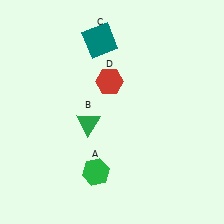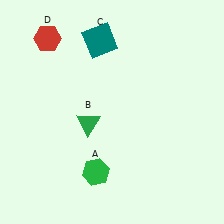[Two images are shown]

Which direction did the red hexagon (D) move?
The red hexagon (D) moved left.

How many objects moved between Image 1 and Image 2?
1 object moved between the two images.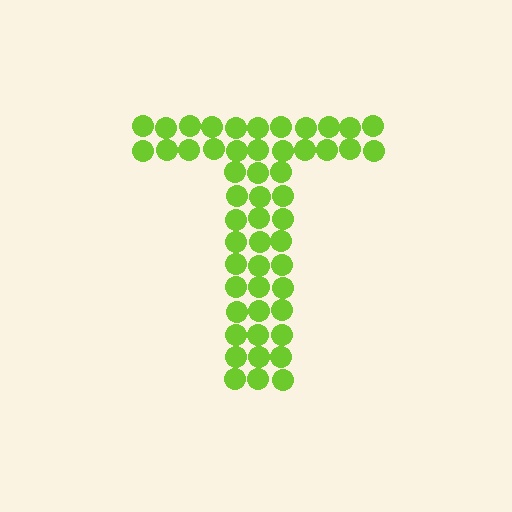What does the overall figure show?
The overall figure shows the letter T.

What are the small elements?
The small elements are circles.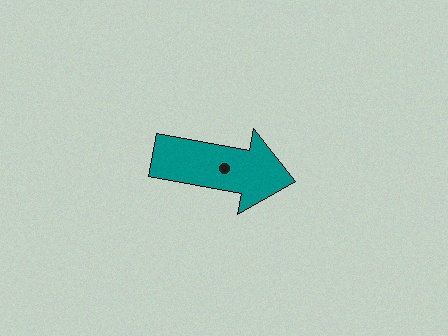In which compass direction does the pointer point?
East.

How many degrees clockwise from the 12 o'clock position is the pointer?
Approximately 100 degrees.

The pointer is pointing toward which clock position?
Roughly 3 o'clock.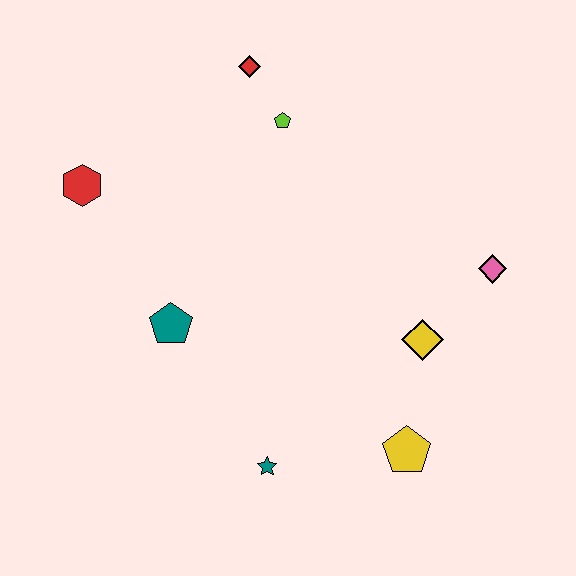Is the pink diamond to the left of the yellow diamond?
No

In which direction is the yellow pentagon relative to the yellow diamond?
The yellow pentagon is below the yellow diamond.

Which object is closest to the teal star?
The yellow pentagon is closest to the teal star.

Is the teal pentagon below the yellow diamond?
No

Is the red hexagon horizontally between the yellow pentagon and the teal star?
No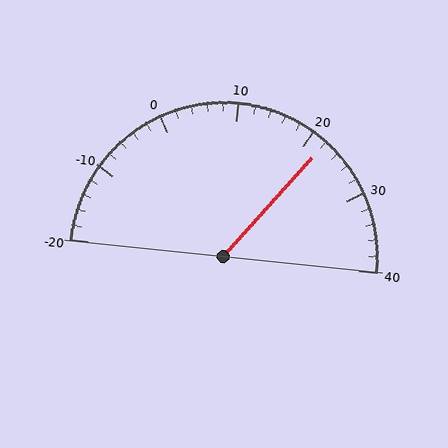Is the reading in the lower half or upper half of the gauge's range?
The reading is in the upper half of the range (-20 to 40).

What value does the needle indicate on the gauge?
The needle indicates approximately 22.